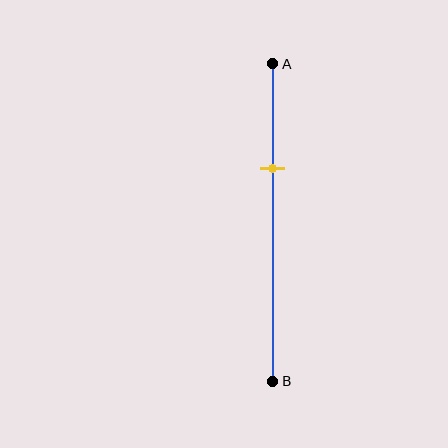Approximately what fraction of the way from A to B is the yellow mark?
The yellow mark is approximately 35% of the way from A to B.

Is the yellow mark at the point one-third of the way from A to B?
Yes, the mark is approximately at the one-third point.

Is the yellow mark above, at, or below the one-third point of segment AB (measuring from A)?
The yellow mark is approximately at the one-third point of segment AB.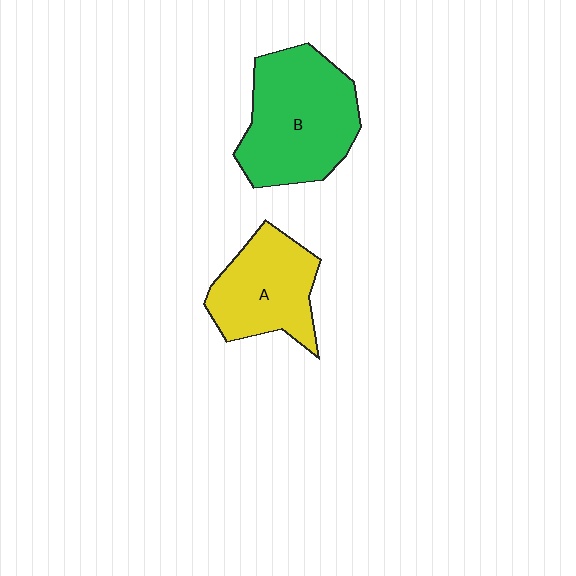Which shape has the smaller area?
Shape A (yellow).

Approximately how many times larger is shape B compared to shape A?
Approximately 1.4 times.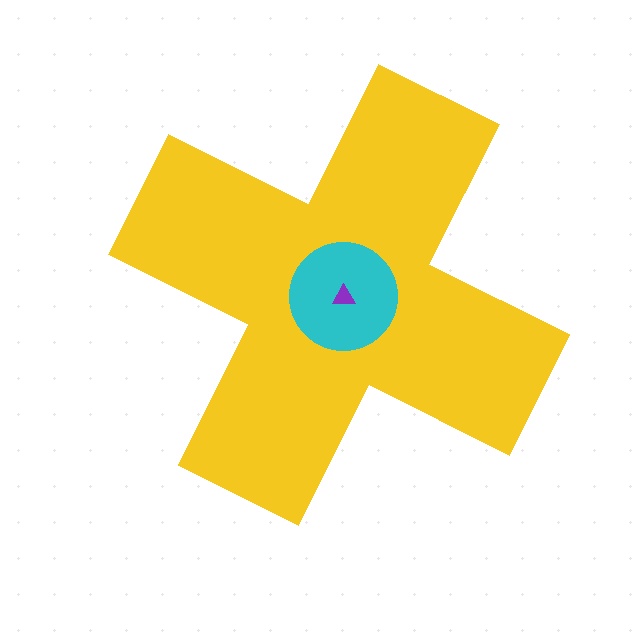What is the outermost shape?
The yellow cross.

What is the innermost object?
The purple triangle.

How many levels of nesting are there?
3.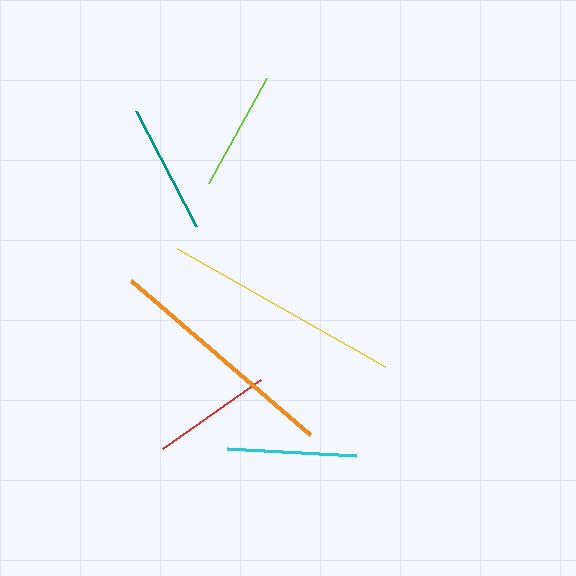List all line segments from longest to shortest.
From longest to shortest: yellow, orange, teal, cyan, lime, red.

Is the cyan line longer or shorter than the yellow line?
The yellow line is longer than the cyan line.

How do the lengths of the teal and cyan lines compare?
The teal and cyan lines are approximately the same length.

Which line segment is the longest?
The yellow line is the longest at approximately 240 pixels.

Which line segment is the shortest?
The red line is the shortest at approximately 119 pixels.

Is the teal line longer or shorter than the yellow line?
The yellow line is longer than the teal line.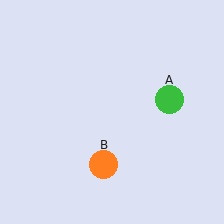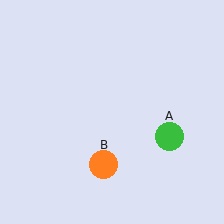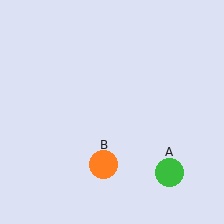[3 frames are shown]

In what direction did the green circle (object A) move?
The green circle (object A) moved down.